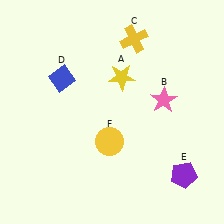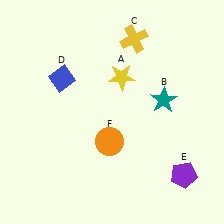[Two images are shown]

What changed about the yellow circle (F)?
In Image 1, F is yellow. In Image 2, it changed to orange.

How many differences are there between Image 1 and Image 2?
There are 2 differences between the two images.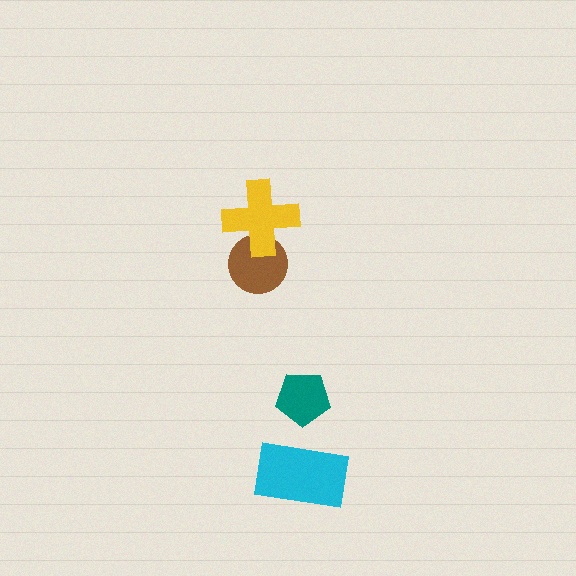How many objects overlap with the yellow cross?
1 object overlaps with the yellow cross.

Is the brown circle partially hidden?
Yes, it is partially covered by another shape.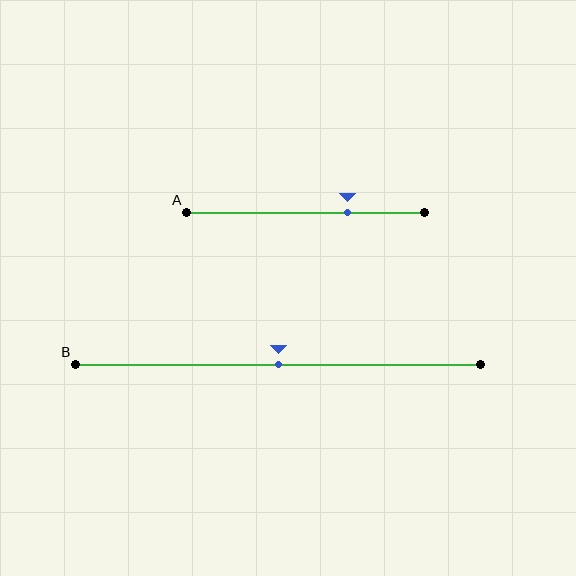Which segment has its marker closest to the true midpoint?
Segment B has its marker closest to the true midpoint.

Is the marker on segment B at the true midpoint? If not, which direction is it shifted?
Yes, the marker on segment B is at the true midpoint.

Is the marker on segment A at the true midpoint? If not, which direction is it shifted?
No, the marker on segment A is shifted to the right by about 18% of the segment length.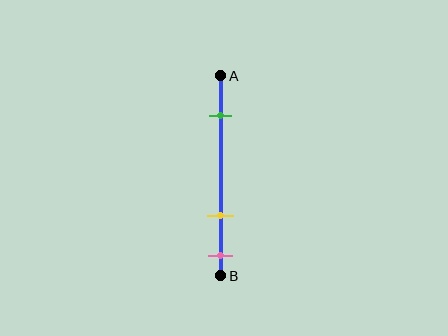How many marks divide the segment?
There are 3 marks dividing the segment.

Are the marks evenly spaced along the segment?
No, the marks are not evenly spaced.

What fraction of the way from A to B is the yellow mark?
The yellow mark is approximately 70% (0.7) of the way from A to B.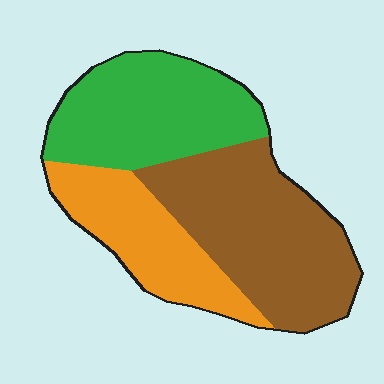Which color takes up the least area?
Orange, at roughly 25%.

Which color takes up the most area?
Brown, at roughly 40%.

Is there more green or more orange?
Green.